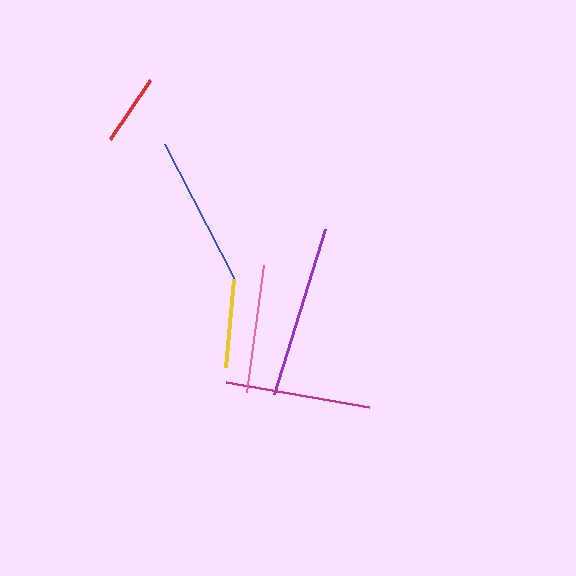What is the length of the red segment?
The red segment is approximately 71 pixels long.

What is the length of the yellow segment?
The yellow segment is approximately 89 pixels long.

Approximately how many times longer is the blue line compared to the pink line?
The blue line is approximately 1.2 times the length of the pink line.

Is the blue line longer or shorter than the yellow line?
The blue line is longer than the yellow line.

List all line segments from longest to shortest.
From longest to shortest: purple, blue, magenta, pink, yellow, red.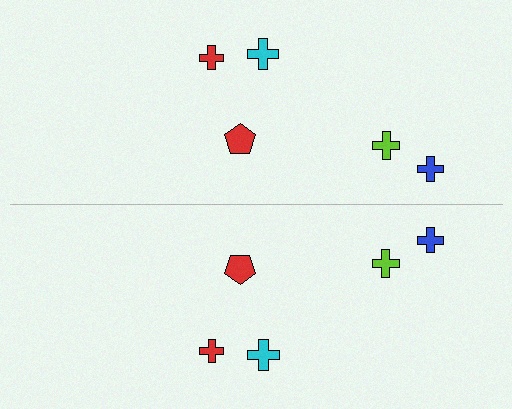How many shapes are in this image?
There are 10 shapes in this image.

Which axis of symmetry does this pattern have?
The pattern has a horizontal axis of symmetry running through the center of the image.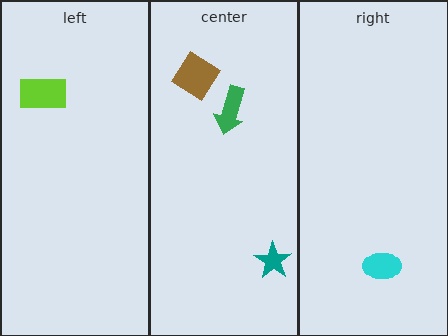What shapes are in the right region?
The cyan ellipse.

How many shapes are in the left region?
1.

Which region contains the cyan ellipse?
The right region.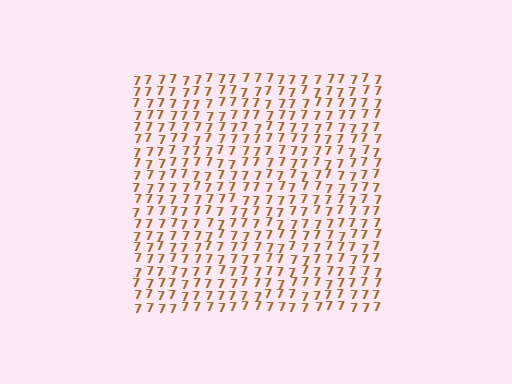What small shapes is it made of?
It is made of small digit 7's.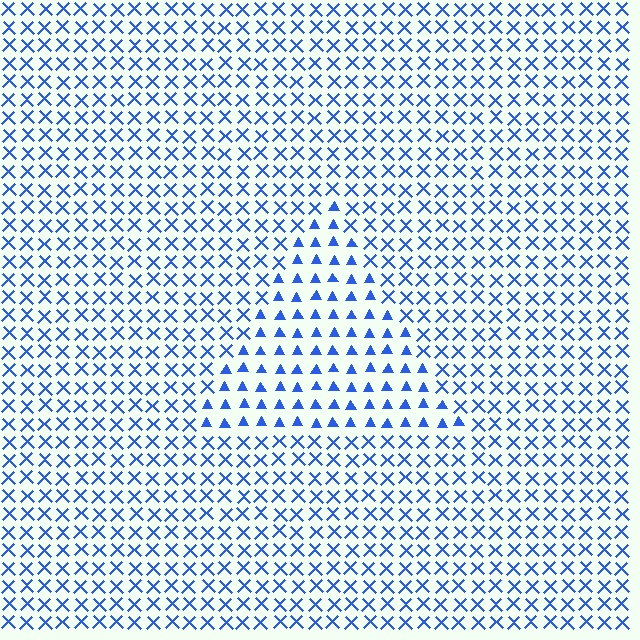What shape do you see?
I see a triangle.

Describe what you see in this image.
The image is filled with small blue elements arranged in a uniform grid. A triangle-shaped region contains triangles, while the surrounding area contains X marks. The boundary is defined purely by the change in element shape.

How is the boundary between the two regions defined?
The boundary is defined by a change in element shape: triangles inside vs. X marks outside. All elements share the same color and spacing.